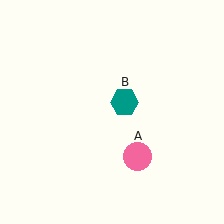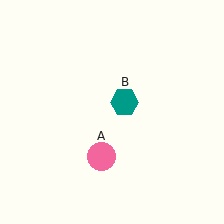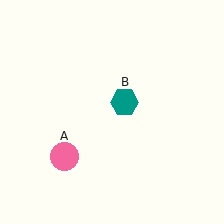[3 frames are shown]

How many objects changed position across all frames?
1 object changed position: pink circle (object A).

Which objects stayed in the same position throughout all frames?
Teal hexagon (object B) remained stationary.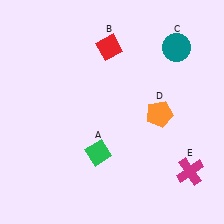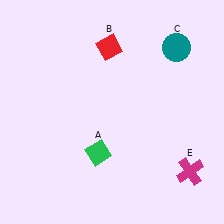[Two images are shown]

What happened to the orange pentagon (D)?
The orange pentagon (D) was removed in Image 2. It was in the bottom-right area of Image 1.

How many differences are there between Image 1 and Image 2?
There is 1 difference between the two images.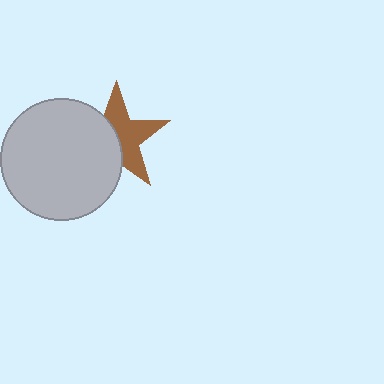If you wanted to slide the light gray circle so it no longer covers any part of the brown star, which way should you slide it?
Slide it left — that is the most direct way to separate the two shapes.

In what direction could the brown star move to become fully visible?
The brown star could move right. That would shift it out from behind the light gray circle entirely.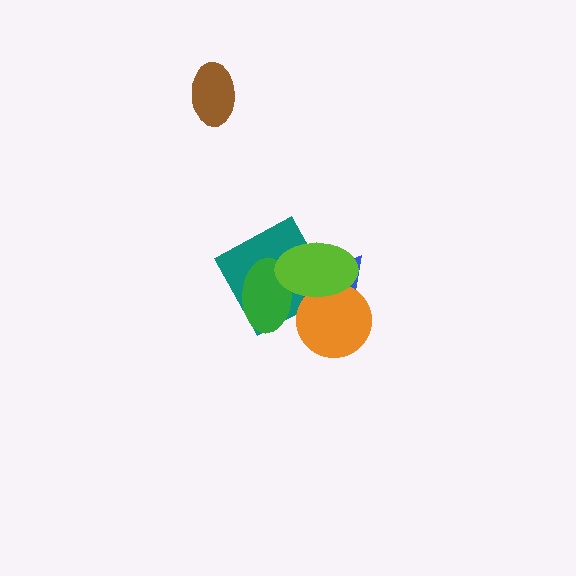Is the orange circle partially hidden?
Yes, it is partially covered by another shape.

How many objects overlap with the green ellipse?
3 objects overlap with the green ellipse.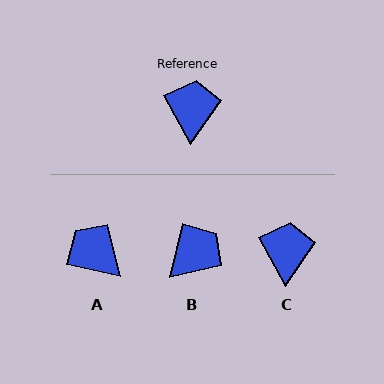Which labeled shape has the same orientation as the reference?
C.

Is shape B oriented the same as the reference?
No, it is off by about 42 degrees.